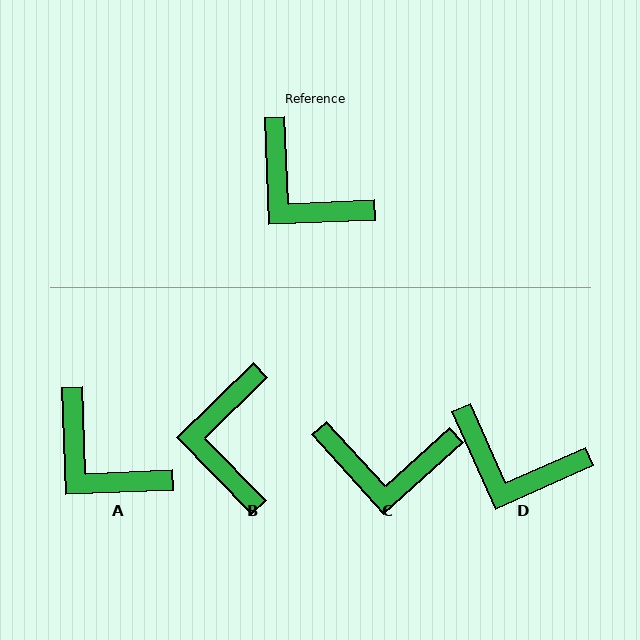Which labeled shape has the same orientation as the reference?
A.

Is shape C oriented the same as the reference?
No, it is off by about 40 degrees.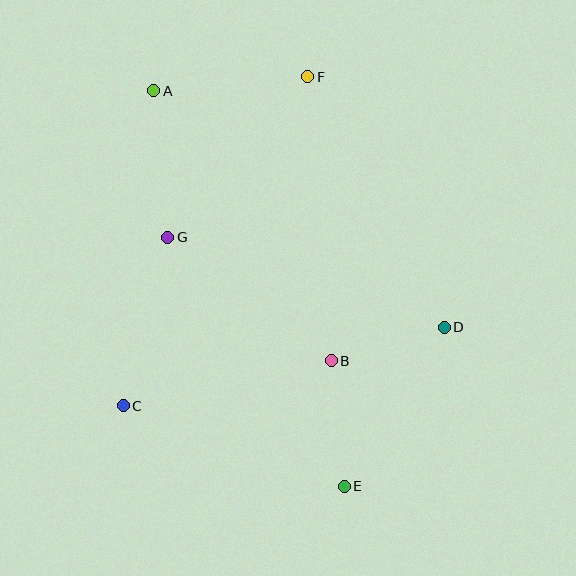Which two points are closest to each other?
Points B and D are closest to each other.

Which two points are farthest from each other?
Points A and E are farthest from each other.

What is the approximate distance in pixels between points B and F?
The distance between B and F is approximately 285 pixels.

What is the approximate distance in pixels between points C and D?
The distance between C and D is approximately 330 pixels.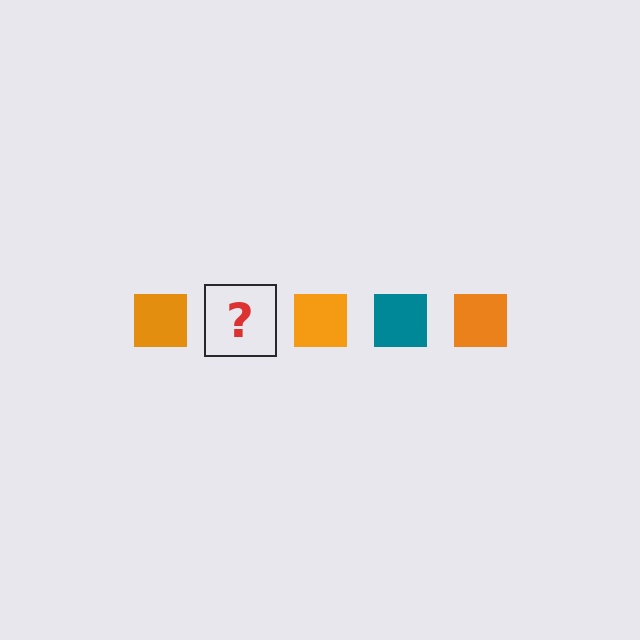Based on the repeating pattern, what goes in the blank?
The blank should be a teal square.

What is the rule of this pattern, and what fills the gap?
The rule is that the pattern cycles through orange, teal squares. The gap should be filled with a teal square.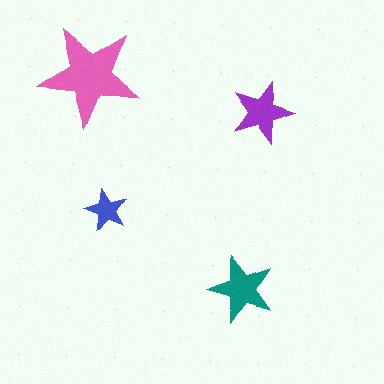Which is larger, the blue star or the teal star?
The teal one.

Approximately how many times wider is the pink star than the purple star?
About 1.5 times wider.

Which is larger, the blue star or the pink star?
The pink one.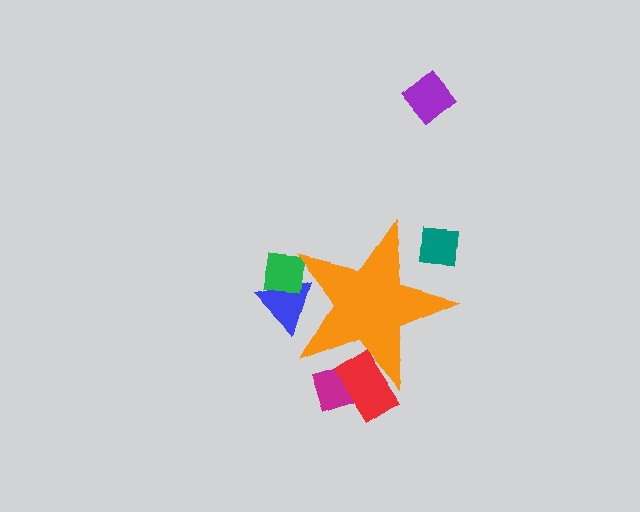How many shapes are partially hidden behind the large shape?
5 shapes are partially hidden.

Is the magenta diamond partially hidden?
Yes, the magenta diamond is partially hidden behind the orange star.